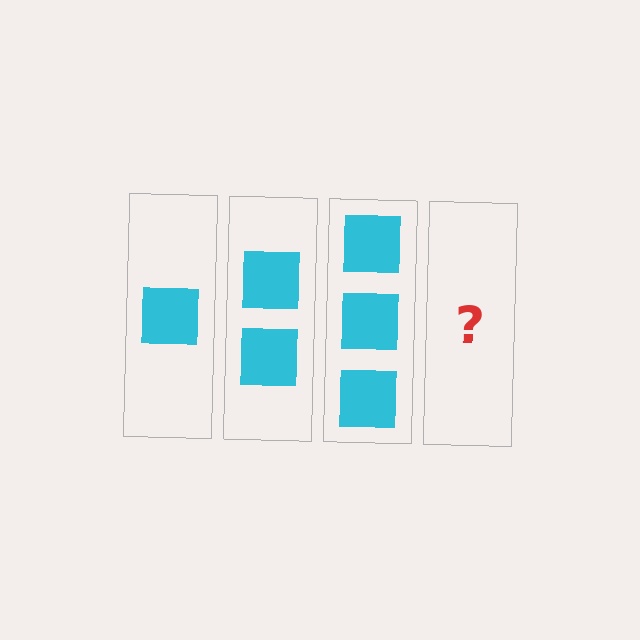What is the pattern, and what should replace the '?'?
The pattern is that each step adds one more square. The '?' should be 4 squares.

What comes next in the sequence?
The next element should be 4 squares.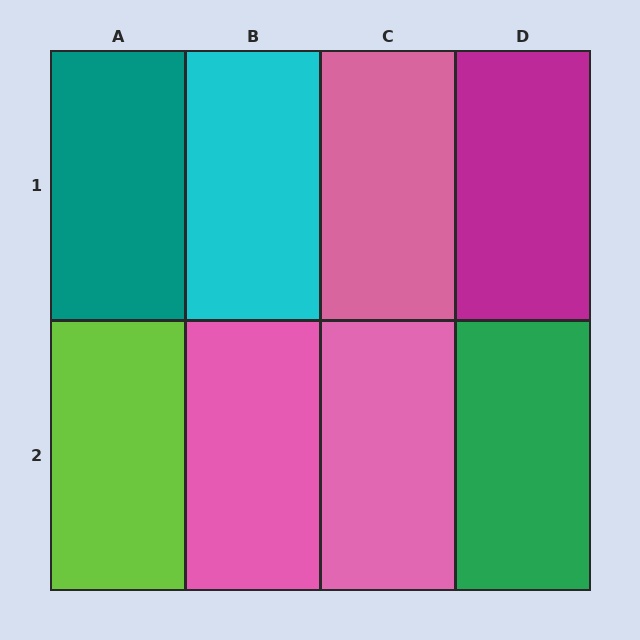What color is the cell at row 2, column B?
Pink.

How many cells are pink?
3 cells are pink.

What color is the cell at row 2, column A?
Lime.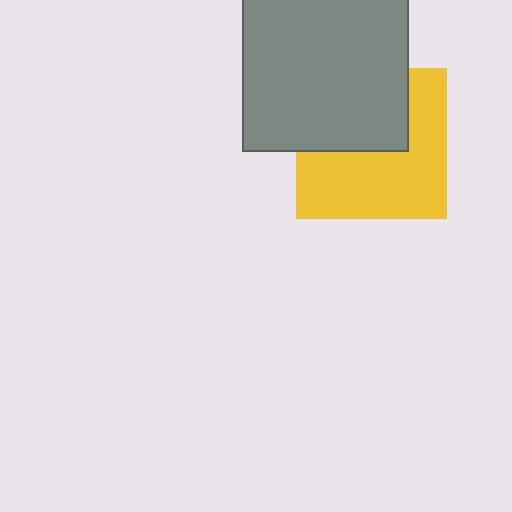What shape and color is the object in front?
The object in front is a gray square.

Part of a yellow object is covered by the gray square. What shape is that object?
It is a square.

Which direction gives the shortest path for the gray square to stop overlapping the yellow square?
Moving up gives the shortest separation.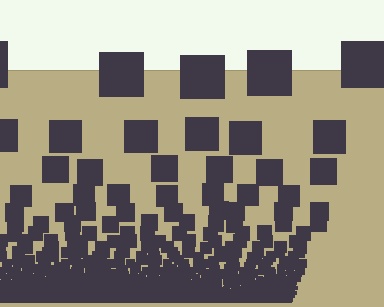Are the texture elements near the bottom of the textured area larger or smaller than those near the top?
Smaller. The gradient is inverted — elements near the bottom are smaller and denser.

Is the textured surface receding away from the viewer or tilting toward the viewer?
The surface appears to tilt toward the viewer. Texture elements get larger and sparser toward the top.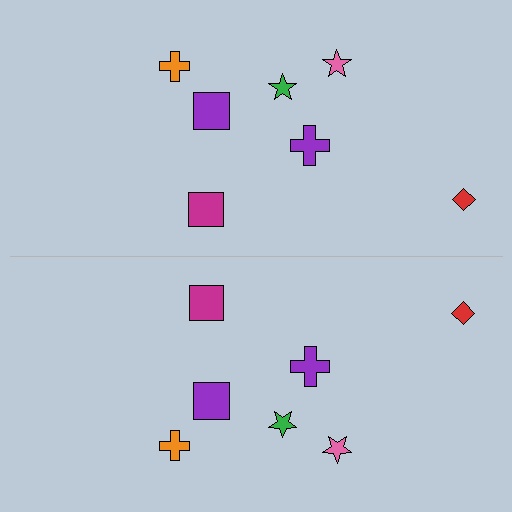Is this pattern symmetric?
Yes, this pattern has bilateral (reflection) symmetry.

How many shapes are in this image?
There are 14 shapes in this image.